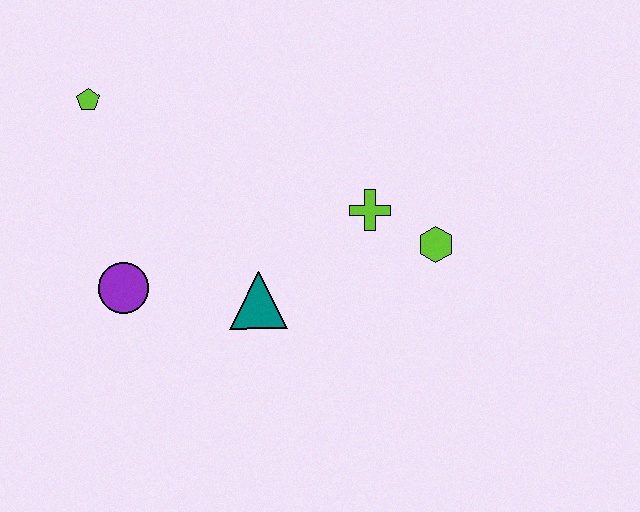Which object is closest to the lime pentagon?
The purple circle is closest to the lime pentagon.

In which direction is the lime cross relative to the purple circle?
The lime cross is to the right of the purple circle.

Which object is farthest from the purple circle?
The lime hexagon is farthest from the purple circle.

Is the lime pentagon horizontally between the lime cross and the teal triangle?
No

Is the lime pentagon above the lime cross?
Yes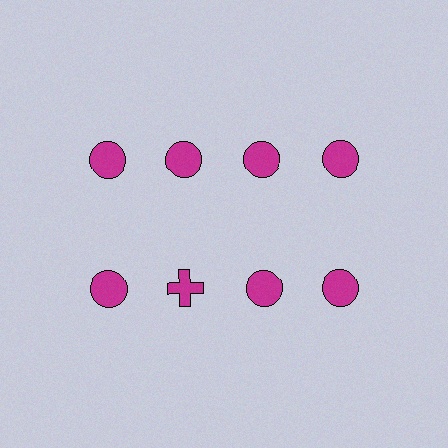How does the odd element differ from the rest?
It has a different shape: cross instead of circle.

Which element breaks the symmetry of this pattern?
The magenta cross in the second row, second from left column breaks the symmetry. All other shapes are magenta circles.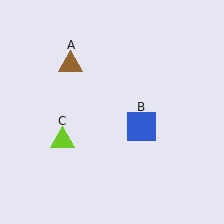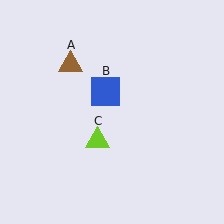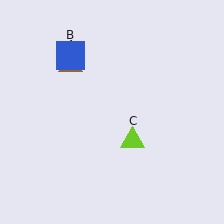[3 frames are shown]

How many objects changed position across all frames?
2 objects changed position: blue square (object B), lime triangle (object C).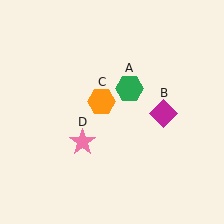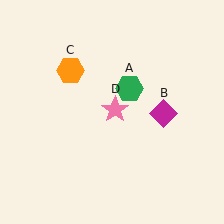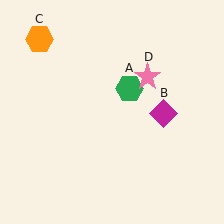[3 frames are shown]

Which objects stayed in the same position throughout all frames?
Green hexagon (object A) and magenta diamond (object B) remained stationary.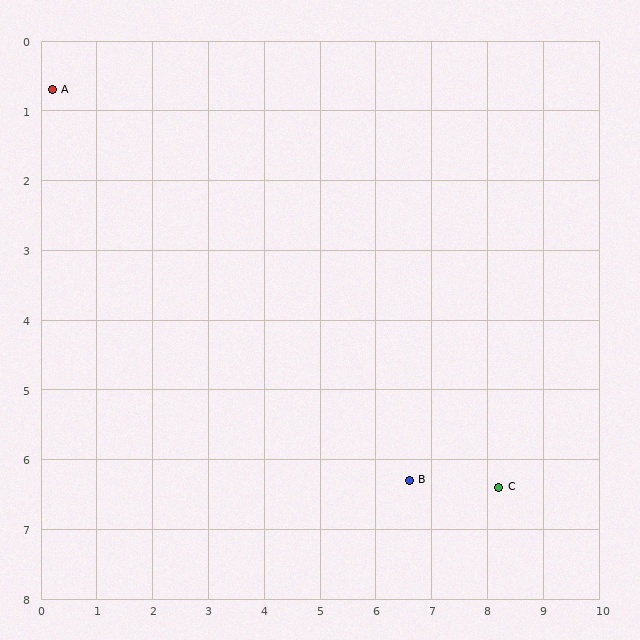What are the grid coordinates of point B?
Point B is at approximately (6.6, 6.3).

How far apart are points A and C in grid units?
Points A and C are about 9.8 grid units apart.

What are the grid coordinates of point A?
Point A is at approximately (0.2, 0.7).